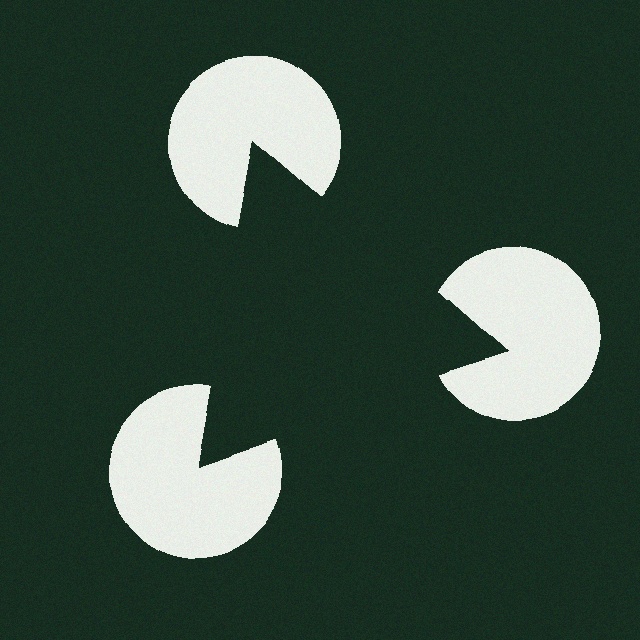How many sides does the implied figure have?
3 sides.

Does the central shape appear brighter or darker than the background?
It typically appears slightly darker than the background, even though no actual brightness change is drawn.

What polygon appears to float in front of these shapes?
An illusory triangle — its edges are inferred from the aligned wedge cuts in the pac-man discs, not physically drawn.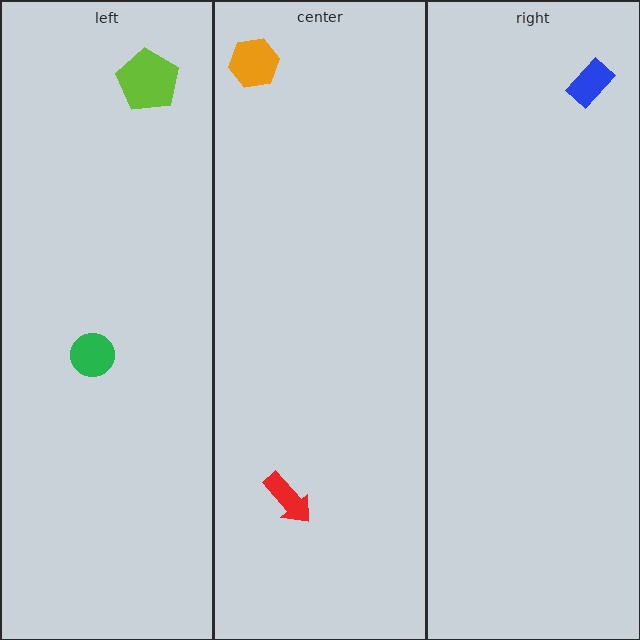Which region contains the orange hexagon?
The center region.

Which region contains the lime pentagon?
The left region.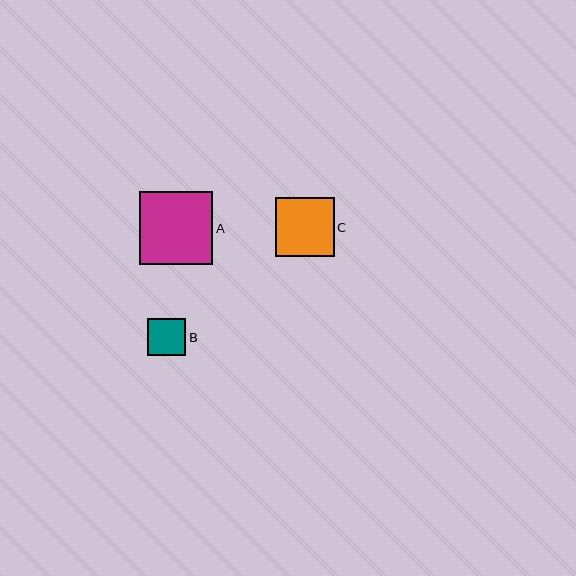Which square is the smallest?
Square B is the smallest with a size of approximately 38 pixels.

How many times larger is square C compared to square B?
Square C is approximately 1.6 times the size of square B.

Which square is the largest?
Square A is the largest with a size of approximately 73 pixels.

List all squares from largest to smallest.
From largest to smallest: A, C, B.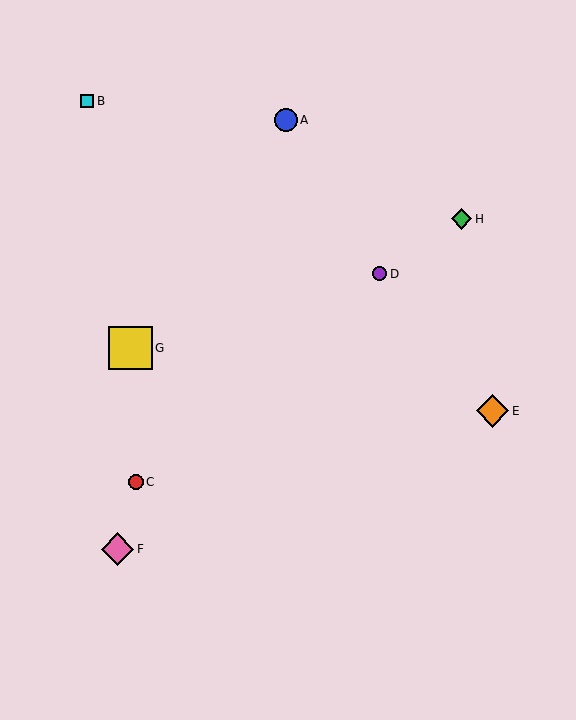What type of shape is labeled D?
Shape D is a purple circle.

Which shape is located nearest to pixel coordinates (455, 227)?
The green diamond (labeled H) at (461, 219) is nearest to that location.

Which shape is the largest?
The yellow square (labeled G) is the largest.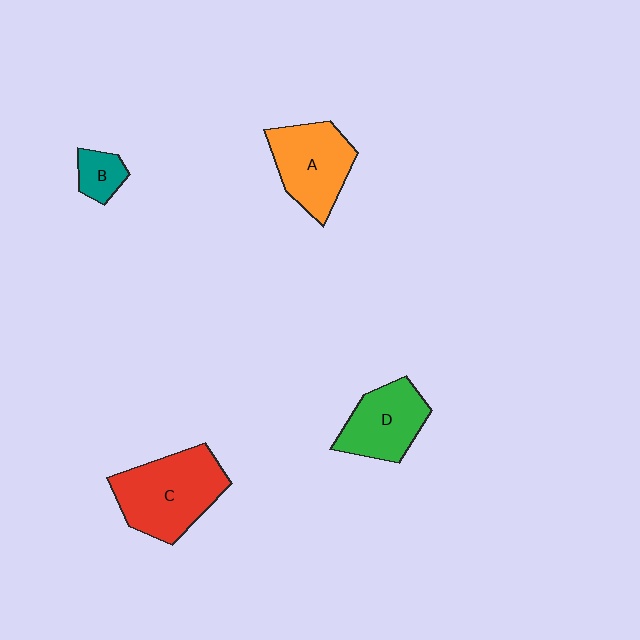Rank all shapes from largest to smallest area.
From largest to smallest: C (red), A (orange), D (green), B (teal).